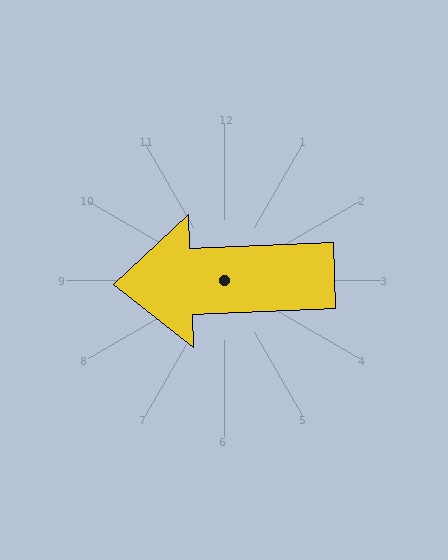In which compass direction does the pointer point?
West.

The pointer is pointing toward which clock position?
Roughly 9 o'clock.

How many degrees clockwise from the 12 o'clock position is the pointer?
Approximately 268 degrees.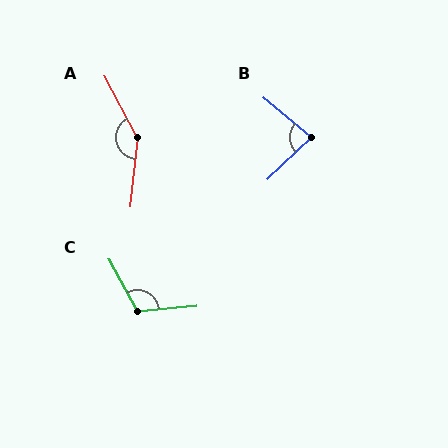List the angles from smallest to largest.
B (83°), C (113°), A (146°).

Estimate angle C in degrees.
Approximately 113 degrees.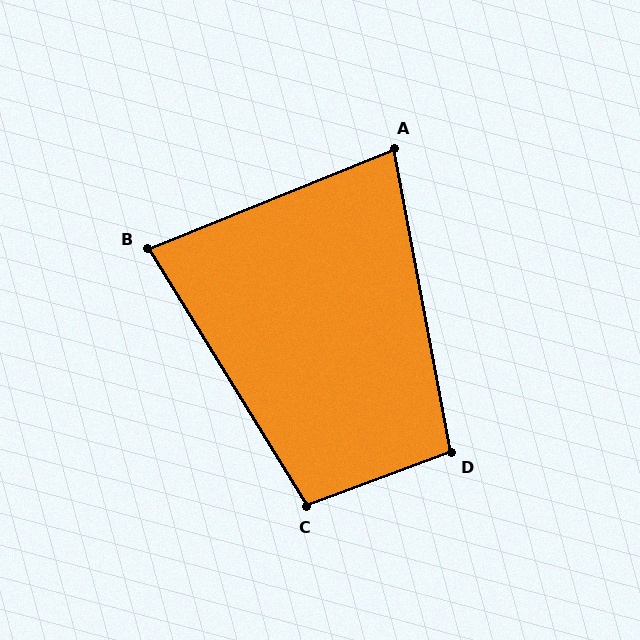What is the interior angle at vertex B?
Approximately 80 degrees (acute).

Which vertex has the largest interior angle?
C, at approximately 101 degrees.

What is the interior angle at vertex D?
Approximately 100 degrees (obtuse).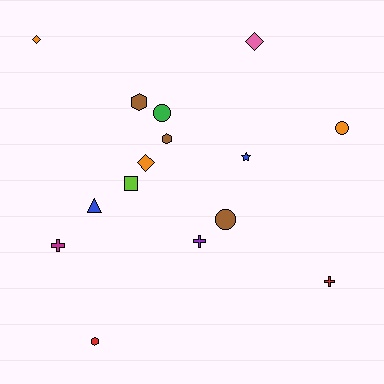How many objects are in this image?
There are 15 objects.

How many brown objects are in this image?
There are 3 brown objects.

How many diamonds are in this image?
There are 3 diamonds.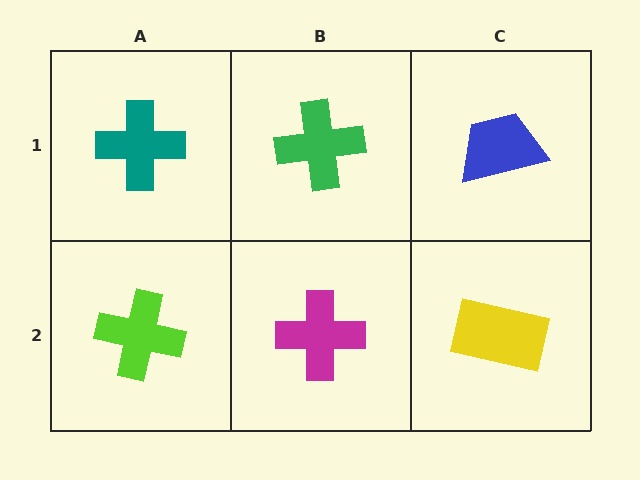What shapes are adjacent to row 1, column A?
A lime cross (row 2, column A), a green cross (row 1, column B).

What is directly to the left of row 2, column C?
A magenta cross.